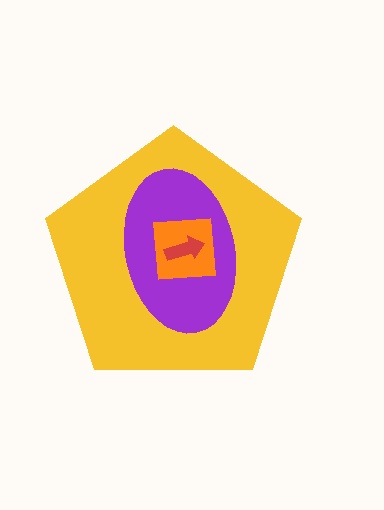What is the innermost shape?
The red arrow.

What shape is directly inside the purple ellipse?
The orange square.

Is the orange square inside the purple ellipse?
Yes.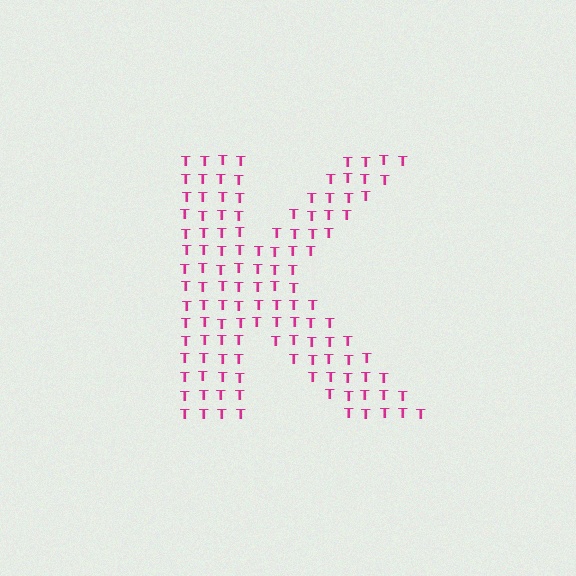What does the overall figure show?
The overall figure shows the letter K.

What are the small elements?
The small elements are letter T's.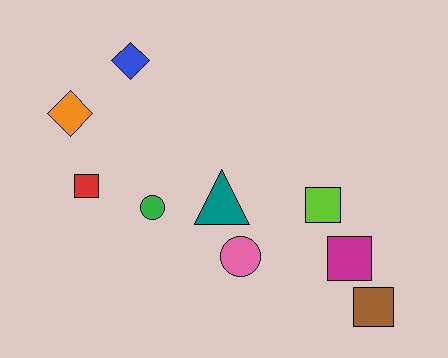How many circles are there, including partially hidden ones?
There are 2 circles.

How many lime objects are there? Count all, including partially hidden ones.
There is 1 lime object.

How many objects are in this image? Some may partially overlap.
There are 9 objects.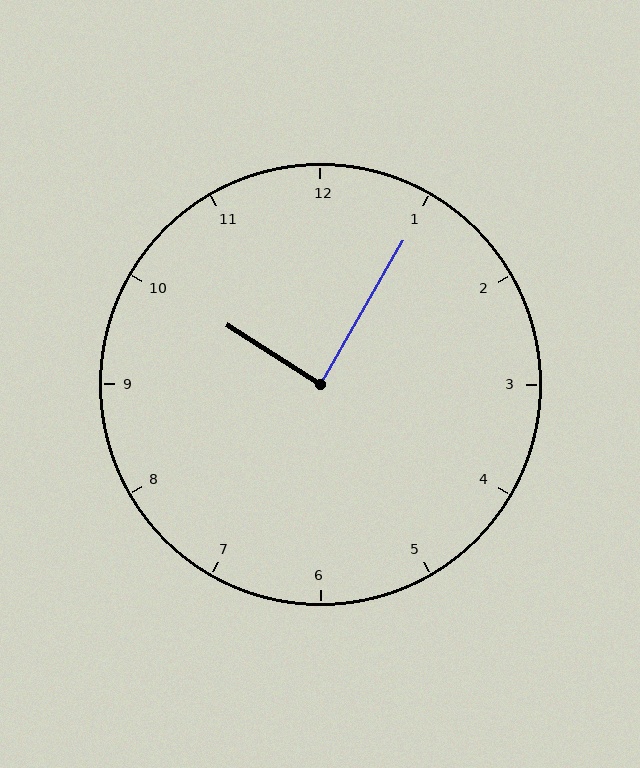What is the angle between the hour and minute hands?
Approximately 88 degrees.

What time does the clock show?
10:05.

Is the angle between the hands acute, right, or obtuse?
It is right.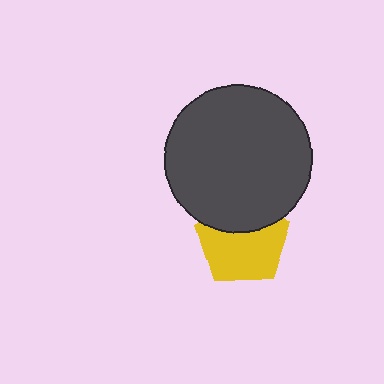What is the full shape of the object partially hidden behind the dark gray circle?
The partially hidden object is a yellow pentagon.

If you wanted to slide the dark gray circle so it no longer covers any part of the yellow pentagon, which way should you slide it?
Slide it up — that is the most direct way to separate the two shapes.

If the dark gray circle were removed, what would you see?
You would see the complete yellow pentagon.